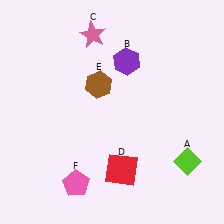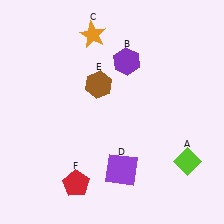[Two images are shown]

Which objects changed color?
C changed from pink to orange. D changed from red to purple. F changed from pink to red.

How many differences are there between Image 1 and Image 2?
There are 3 differences between the two images.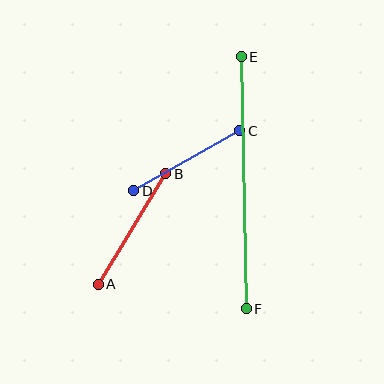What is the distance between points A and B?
The distance is approximately 130 pixels.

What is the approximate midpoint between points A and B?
The midpoint is at approximately (132, 229) pixels.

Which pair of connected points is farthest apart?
Points E and F are farthest apart.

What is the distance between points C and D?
The distance is approximately 122 pixels.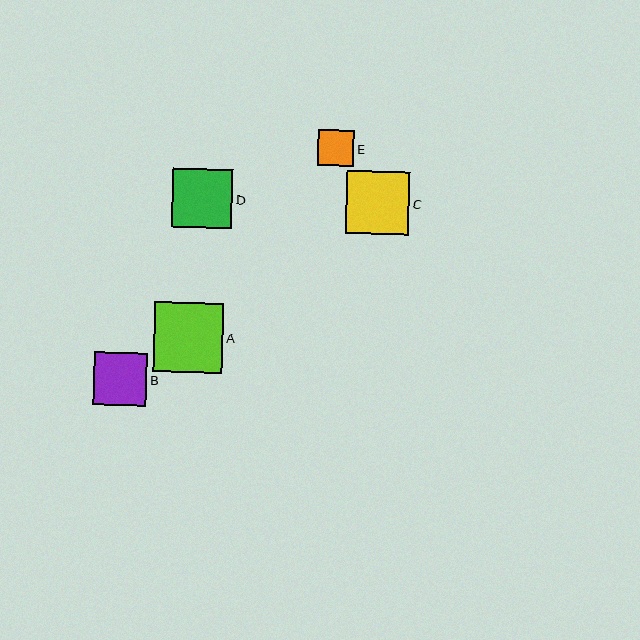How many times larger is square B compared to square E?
Square B is approximately 1.5 times the size of square E.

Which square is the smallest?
Square E is the smallest with a size of approximately 36 pixels.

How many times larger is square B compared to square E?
Square B is approximately 1.5 times the size of square E.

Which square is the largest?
Square A is the largest with a size of approximately 70 pixels.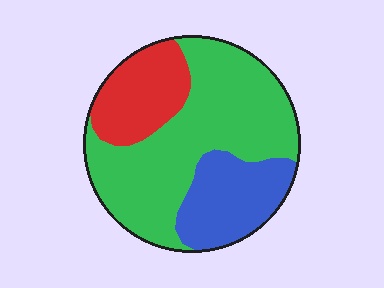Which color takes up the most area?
Green, at roughly 60%.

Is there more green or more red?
Green.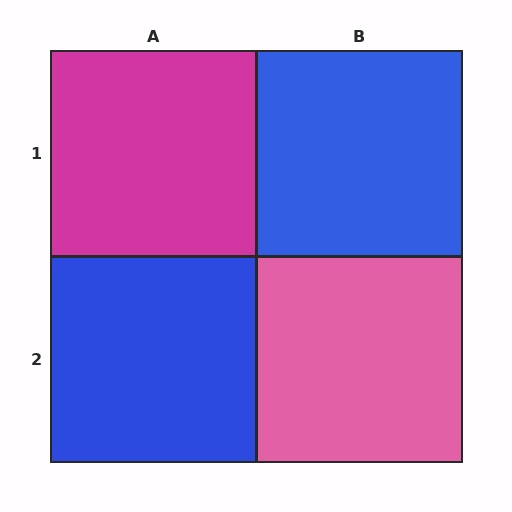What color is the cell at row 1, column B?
Blue.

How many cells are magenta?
1 cell is magenta.